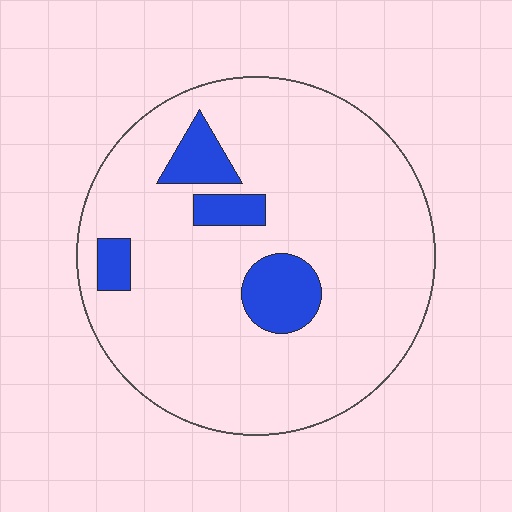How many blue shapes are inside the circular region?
4.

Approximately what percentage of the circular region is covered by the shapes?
Approximately 10%.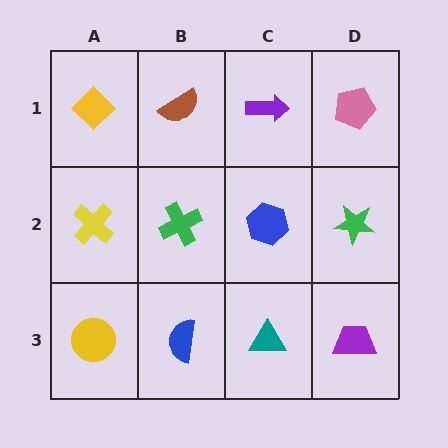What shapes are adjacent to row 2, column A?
A yellow diamond (row 1, column A), a yellow circle (row 3, column A), a green cross (row 2, column B).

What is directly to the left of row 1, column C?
A brown semicircle.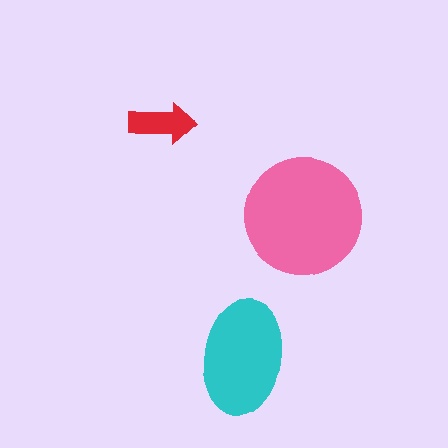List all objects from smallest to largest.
The red arrow, the cyan ellipse, the pink circle.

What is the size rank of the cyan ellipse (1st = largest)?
2nd.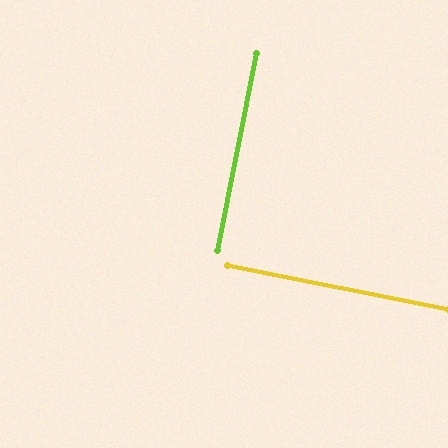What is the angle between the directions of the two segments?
Approximately 90 degrees.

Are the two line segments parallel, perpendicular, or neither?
Perpendicular — they meet at approximately 90°.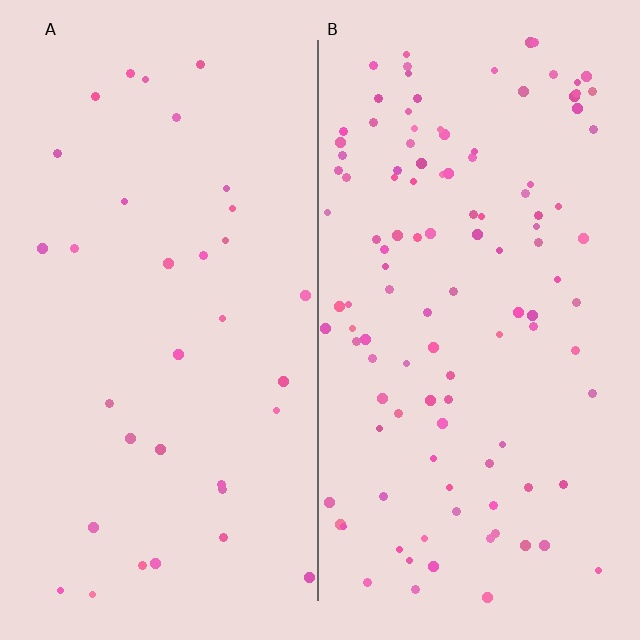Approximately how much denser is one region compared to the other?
Approximately 3.3× — region B over region A.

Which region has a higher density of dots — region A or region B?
B (the right).